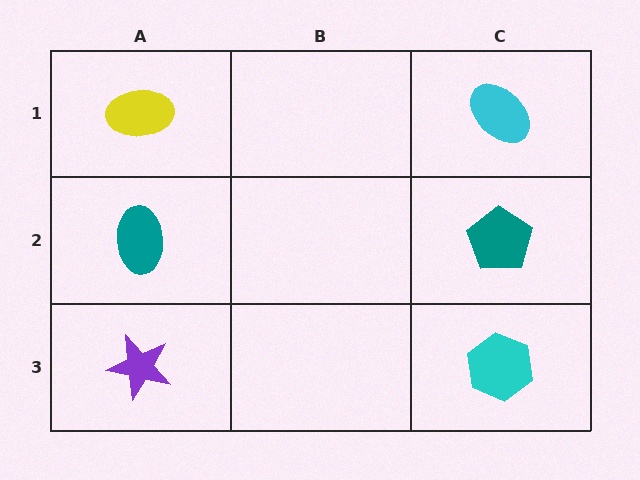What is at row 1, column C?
A cyan ellipse.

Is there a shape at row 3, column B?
No, that cell is empty.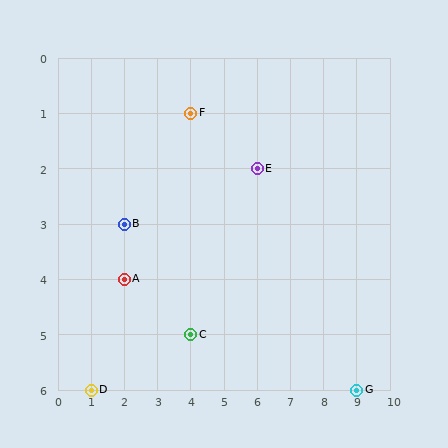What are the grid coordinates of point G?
Point G is at grid coordinates (9, 6).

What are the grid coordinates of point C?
Point C is at grid coordinates (4, 5).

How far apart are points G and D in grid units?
Points G and D are 8 columns apart.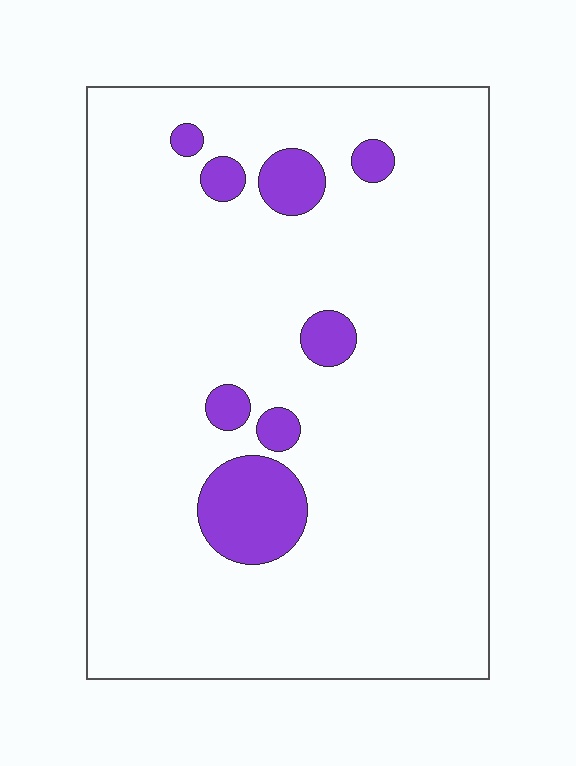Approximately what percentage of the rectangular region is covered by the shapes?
Approximately 10%.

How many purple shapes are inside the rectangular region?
8.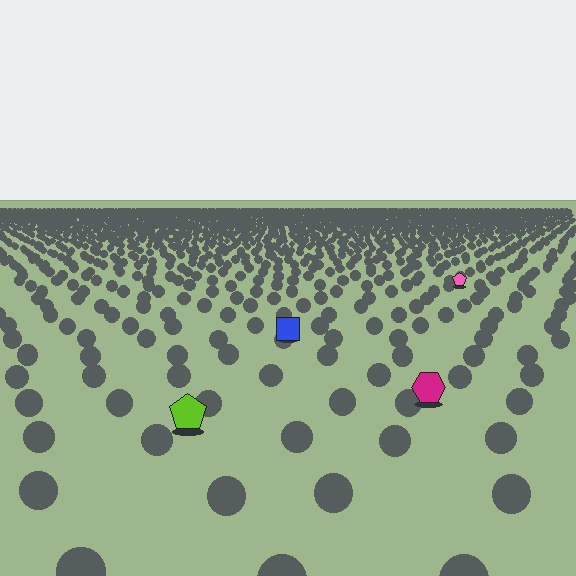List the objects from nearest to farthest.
From nearest to farthest: the lime pentagon, the magenta hexagon, the blue square, the pink pentagon.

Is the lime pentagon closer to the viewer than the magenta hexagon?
Yes. The lime pentagon is closer — you can tell from the texture gradient: the ground texture is coarser near it.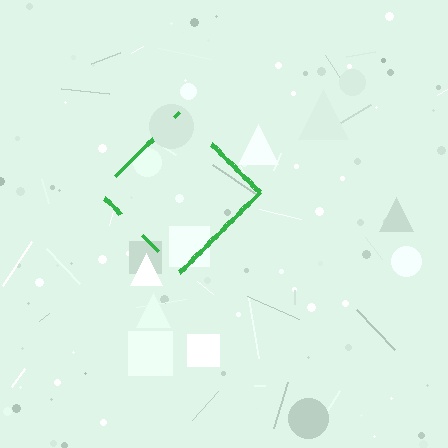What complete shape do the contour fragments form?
The contour fragments form a diamond.